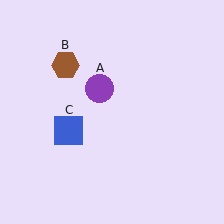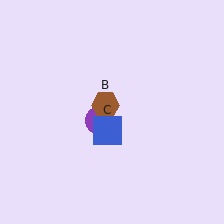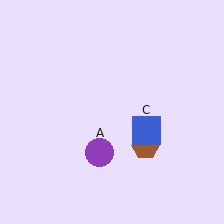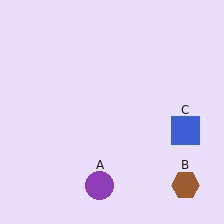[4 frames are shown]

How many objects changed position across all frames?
3 objects changed position: purple circle (object A), brown hexagon (object B), blue square (object C).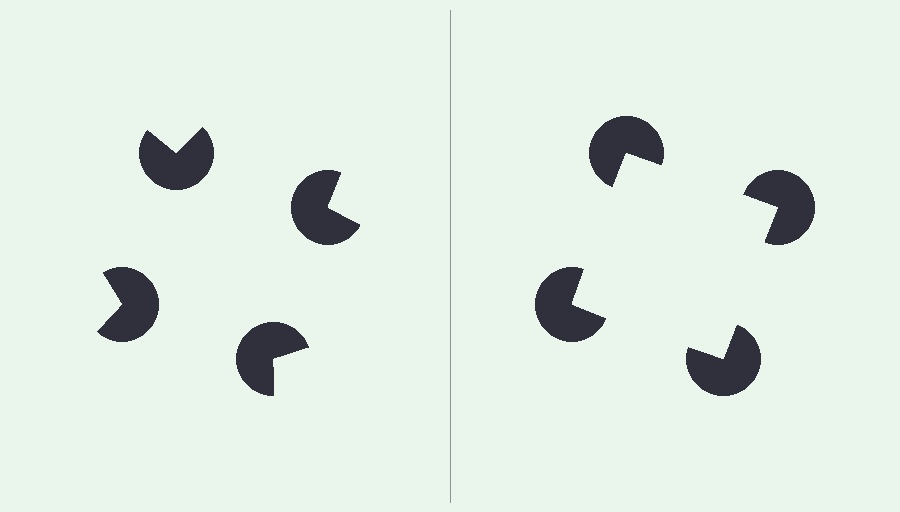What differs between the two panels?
The pac-man discs are positioned identically on both sides; only the wedge orientations differ. On the right they align to a square; on the left they are misaligned.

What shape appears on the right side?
An illusory square.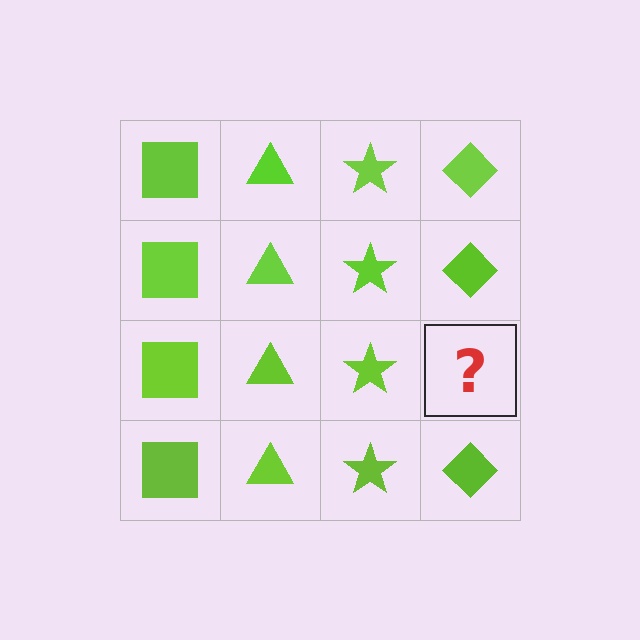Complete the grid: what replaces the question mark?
The question mark should be replaced with a lime diamond.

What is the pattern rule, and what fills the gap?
The rule is that each column has a consistent shape. The gap should be filled with a lime diamond.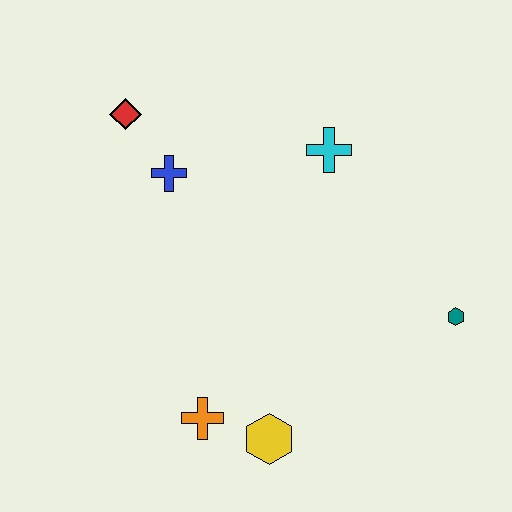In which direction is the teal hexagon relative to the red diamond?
The teal hexagon is to the right of the red diamond.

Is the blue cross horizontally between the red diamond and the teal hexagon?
Yes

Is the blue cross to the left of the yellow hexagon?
Yes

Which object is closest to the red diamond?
The blue cross is closest to the red diamond.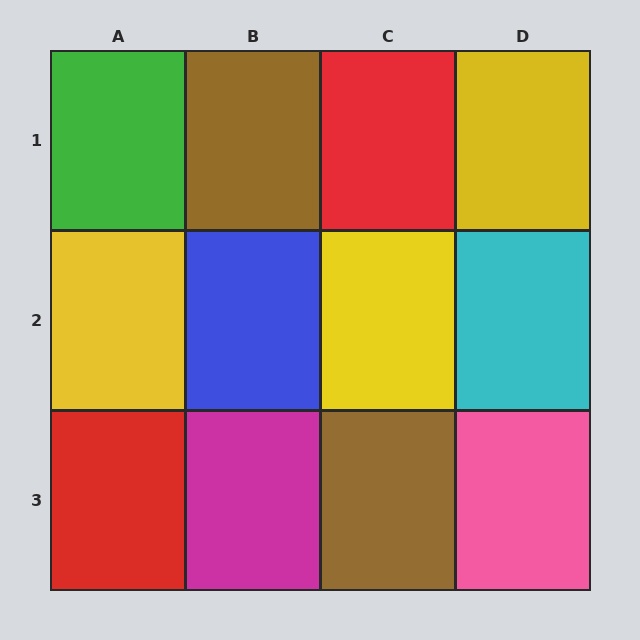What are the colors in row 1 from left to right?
Green, brown, red, yellow.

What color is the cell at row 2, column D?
Cyan.